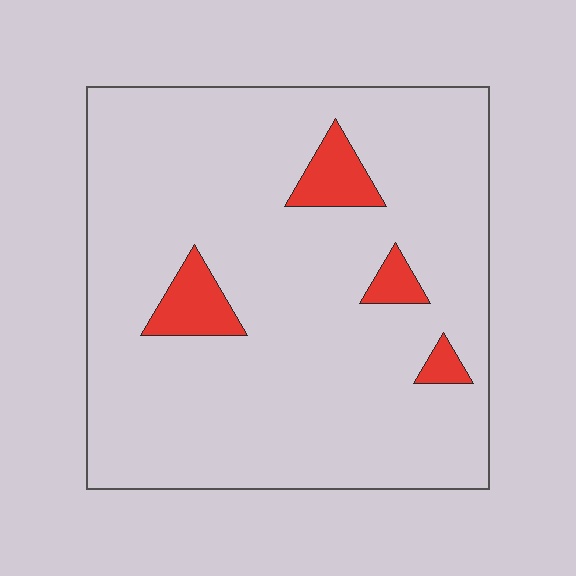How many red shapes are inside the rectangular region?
4.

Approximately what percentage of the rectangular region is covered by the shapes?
Approximately 10%.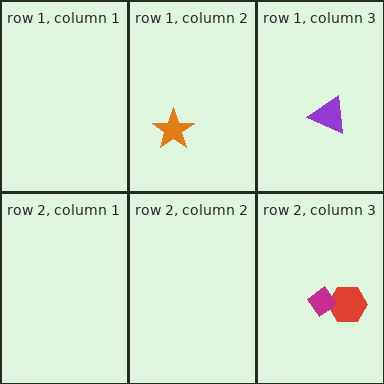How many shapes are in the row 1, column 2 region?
1.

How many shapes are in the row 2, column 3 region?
2.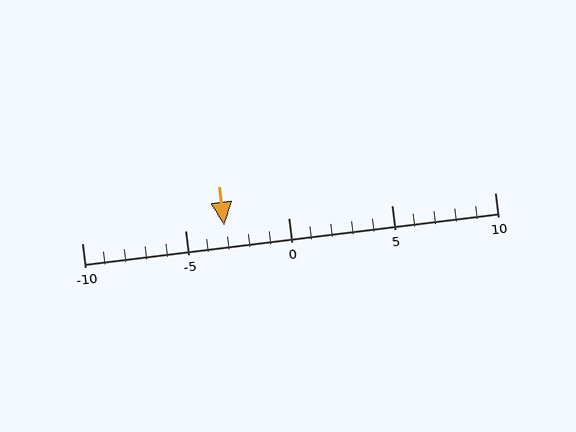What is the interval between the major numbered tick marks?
The major tick marks are spaced 5 units apart.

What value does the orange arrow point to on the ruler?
The orange arrow points to approximately -3.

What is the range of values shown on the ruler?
The ruler shows values from -10 to 10.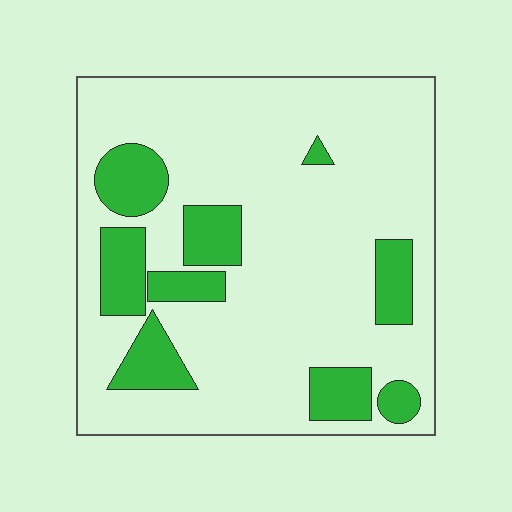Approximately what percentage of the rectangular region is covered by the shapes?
Approximately 20%.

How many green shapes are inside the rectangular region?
9.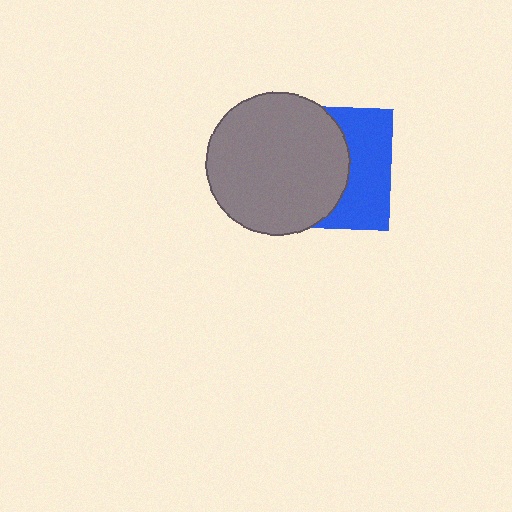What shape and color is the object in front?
The object in front is a gray circle.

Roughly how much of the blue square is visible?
A small part of it is visible (roughly 41%).